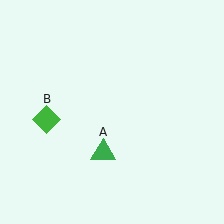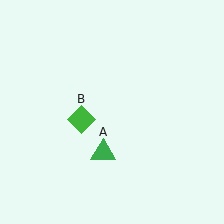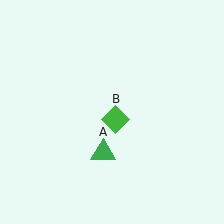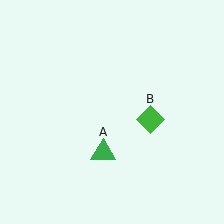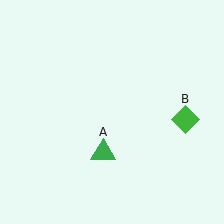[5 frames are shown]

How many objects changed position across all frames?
1 object changed position: green diamond (object B).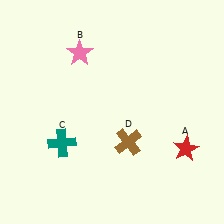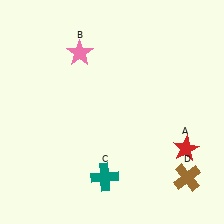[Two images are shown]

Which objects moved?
The objects that moved are: the teal cross (C), the brown cross (D).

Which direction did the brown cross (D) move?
The brown cross (D) moved right.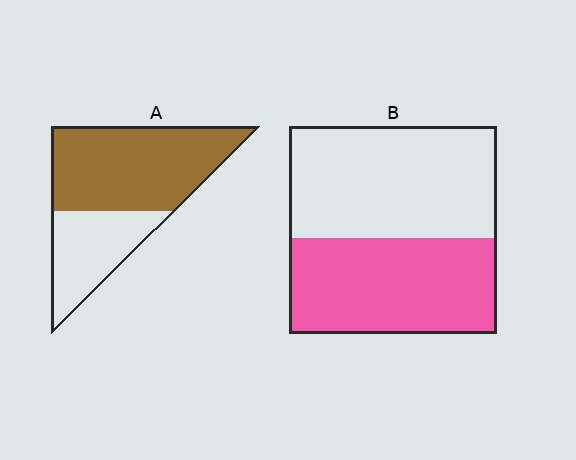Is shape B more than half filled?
Roughly half.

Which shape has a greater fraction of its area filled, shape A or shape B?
Shape A.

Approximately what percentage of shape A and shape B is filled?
A is approximately 65% and B is approximately 45%.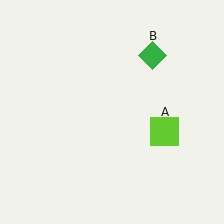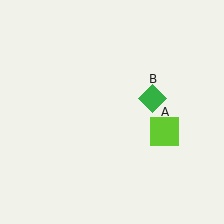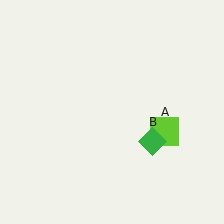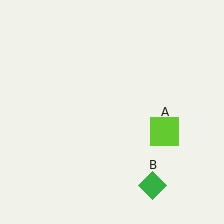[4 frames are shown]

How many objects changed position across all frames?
1 object changed position: green diamond (object B).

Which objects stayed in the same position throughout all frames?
Lime square (object A) remained stationary.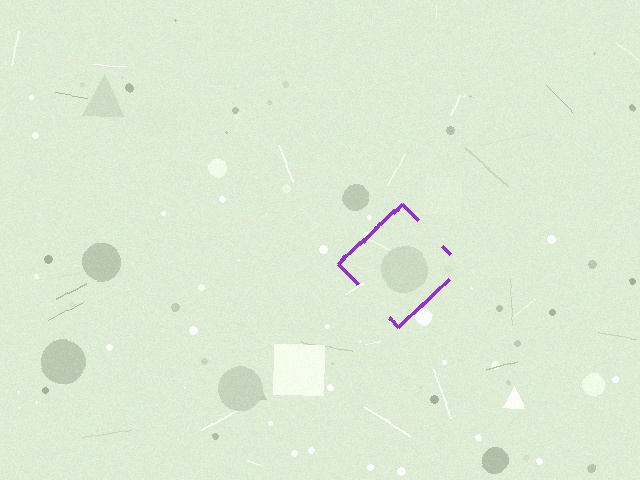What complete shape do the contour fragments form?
The contour fragments form a diamond.